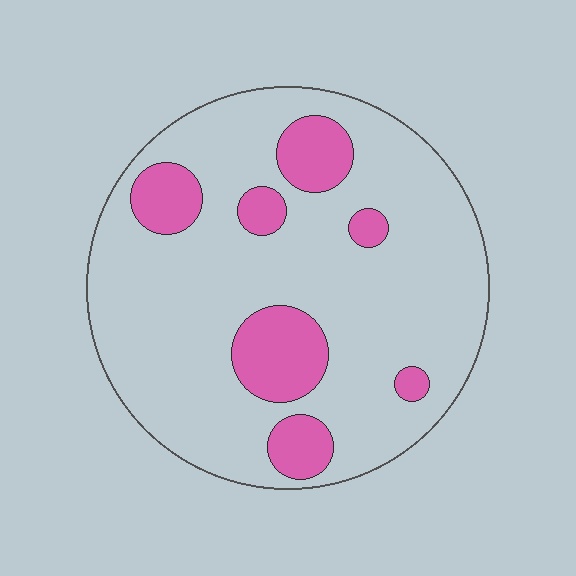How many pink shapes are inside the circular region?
7.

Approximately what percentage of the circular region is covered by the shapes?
Approximately 20%.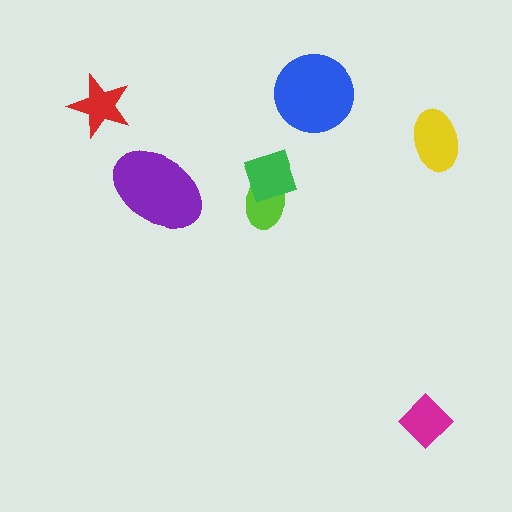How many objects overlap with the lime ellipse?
1 object overlaps with the lime ellipse.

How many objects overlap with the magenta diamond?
0 objects overlap with the magenta diamond.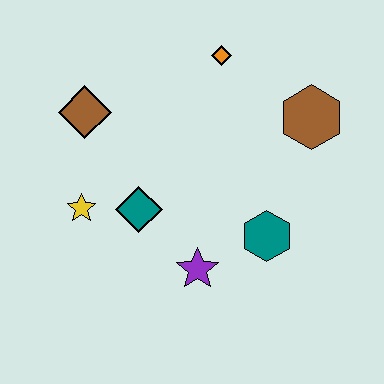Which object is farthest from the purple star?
The orange diamond is farthest from the purple star.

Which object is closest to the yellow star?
The teal diamond is closest to the yellow star.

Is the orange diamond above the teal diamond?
Yes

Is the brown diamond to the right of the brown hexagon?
No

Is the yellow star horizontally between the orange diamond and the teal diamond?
No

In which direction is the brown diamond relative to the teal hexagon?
The brown diamond is to the left of the teal hexagon.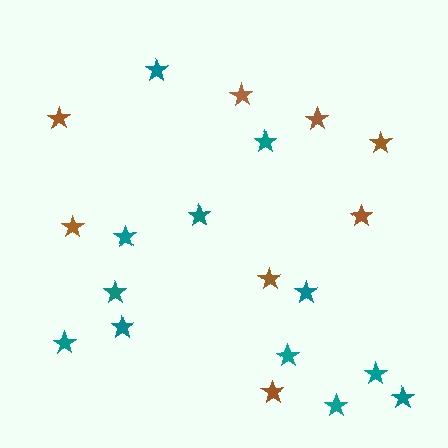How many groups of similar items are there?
There are 2 groups: one group of teal stars (12) and one group of brown stars (8).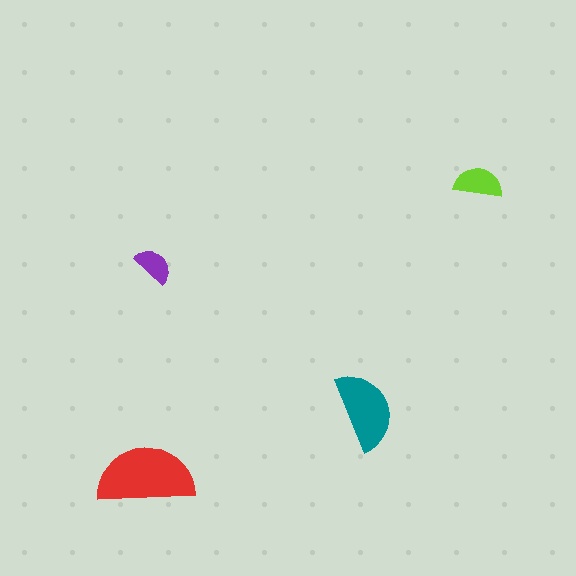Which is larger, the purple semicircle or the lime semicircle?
The lime one.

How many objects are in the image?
There are 4 objects in the image.